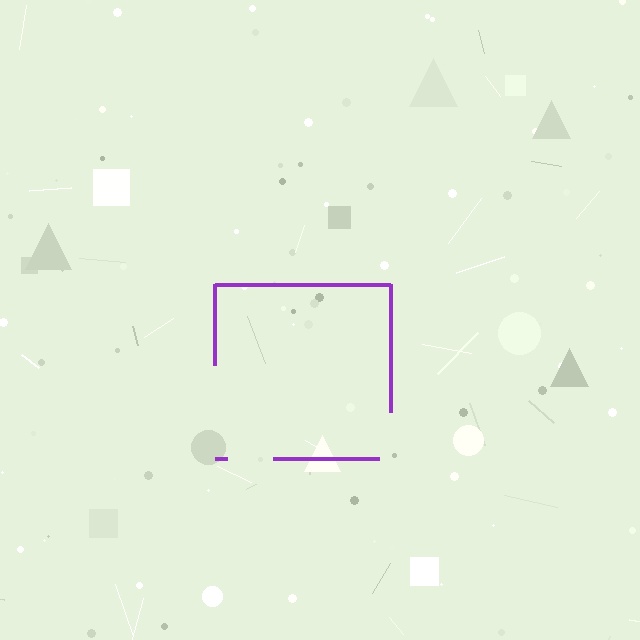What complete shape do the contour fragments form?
The contour fragments form a square.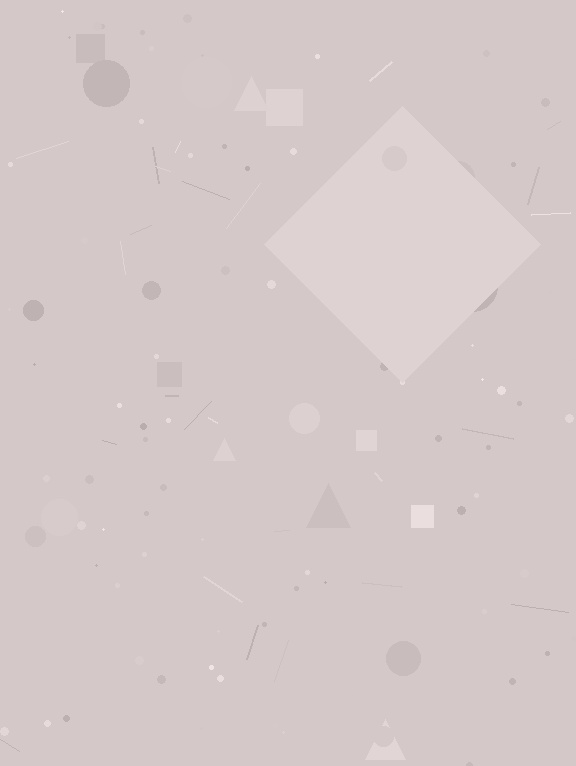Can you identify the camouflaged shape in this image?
The camouflaged shape is a diamond.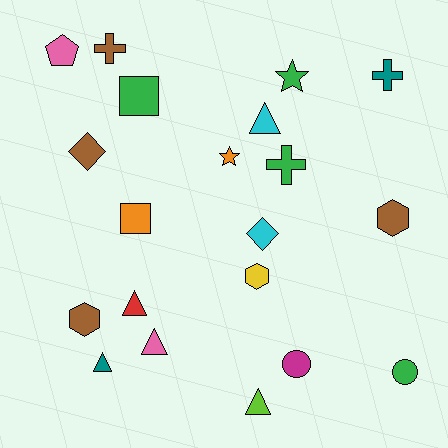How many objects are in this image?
There are 20 objects.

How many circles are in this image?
There are 2 circles.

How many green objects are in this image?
There are 4 green objects.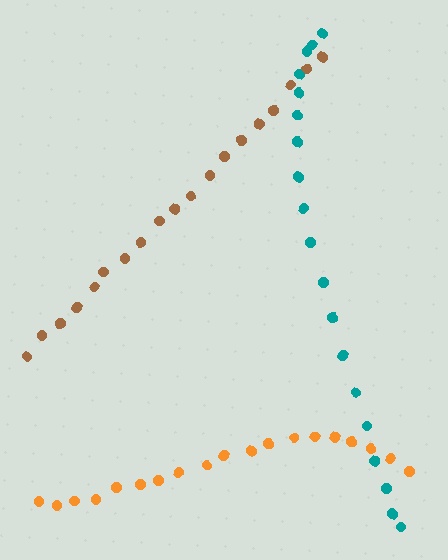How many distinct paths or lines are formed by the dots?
There are 3 distinct paths.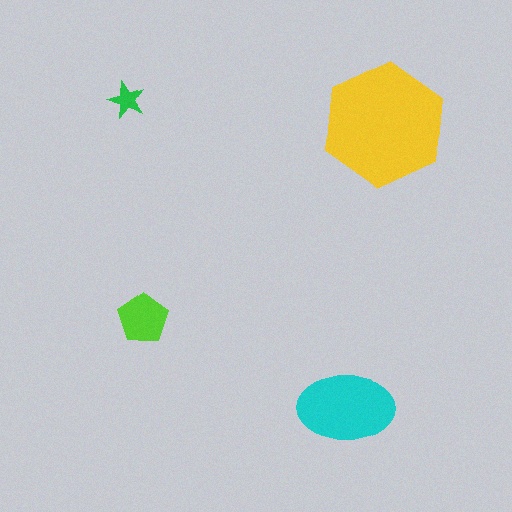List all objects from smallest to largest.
The green star, the lime pentagon, the cyan ellipse, the yellow hexagon.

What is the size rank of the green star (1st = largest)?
4th.